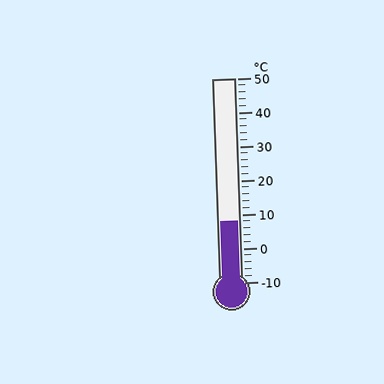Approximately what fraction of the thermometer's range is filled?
The thermometer is filled to approximately 30% of its range.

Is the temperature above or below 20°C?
The temperature is below 20°C.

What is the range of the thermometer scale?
The thermometer scale ranges from -10°C to 50°C.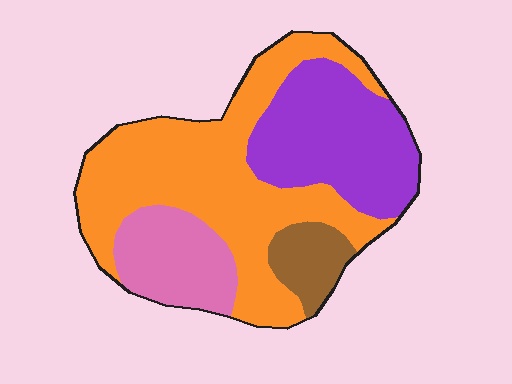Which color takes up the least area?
Brown, at roughly 10%.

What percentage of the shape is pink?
Pink takes up less than a sixth of the shape.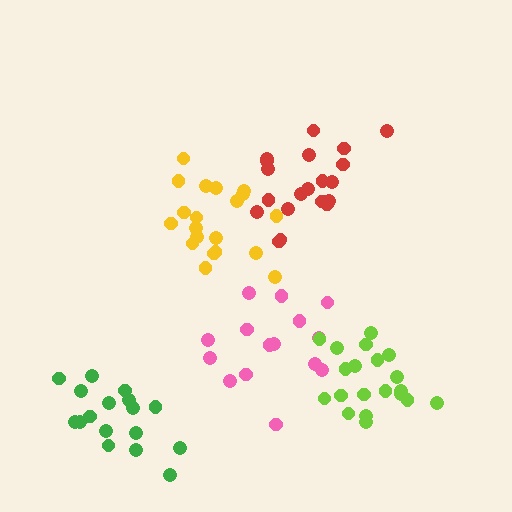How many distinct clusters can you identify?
There are 5 distinct clusters.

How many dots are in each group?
Group 1: 15 dots, Group 2: 20 dots, Group 3: 20 dots, Group 4: 17 dots, Group 5: 20 dots (92 total).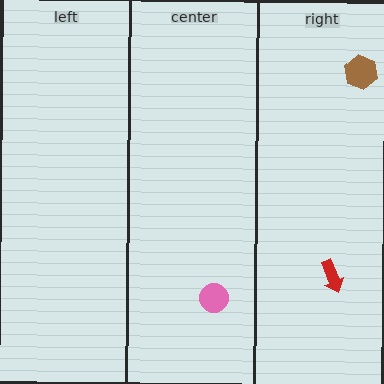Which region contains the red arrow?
The right region.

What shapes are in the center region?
The pink circle.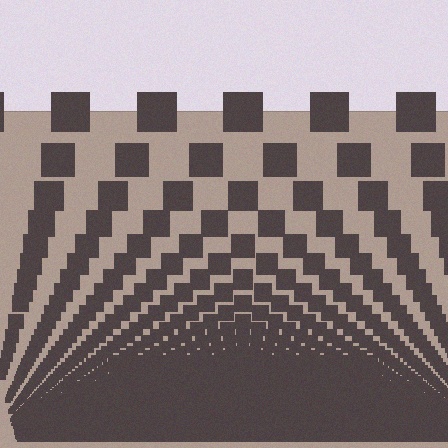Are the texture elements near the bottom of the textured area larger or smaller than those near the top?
Smaller. The gradient is inverted — elements near the bottom are smaller and denser.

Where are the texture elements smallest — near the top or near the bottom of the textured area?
Near the bottom.